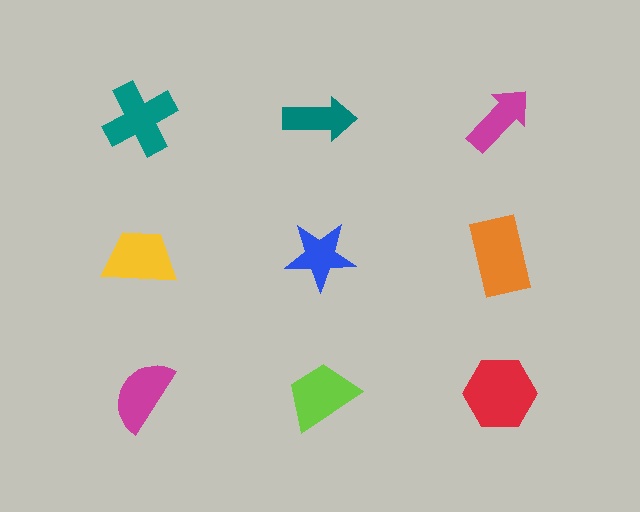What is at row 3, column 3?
A red hexagon.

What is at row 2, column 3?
An orange rectangle.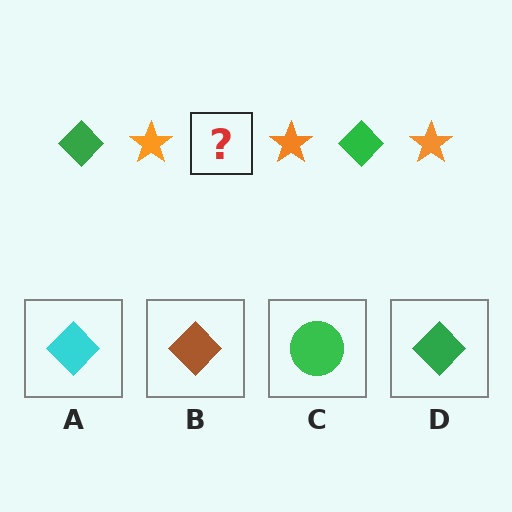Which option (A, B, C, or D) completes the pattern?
D.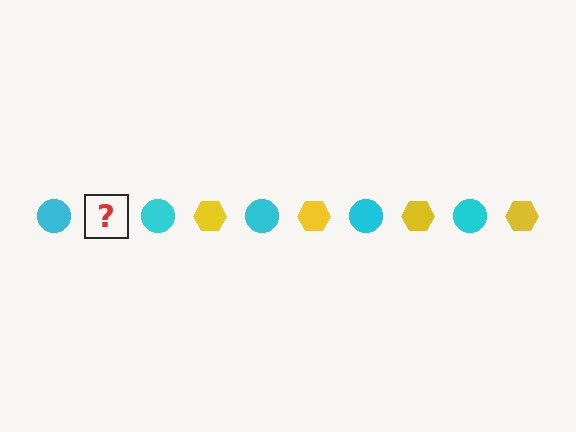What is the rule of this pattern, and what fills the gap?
The rule is that the pattern alternates between cyan circle and yellow hexagon. The gap should be filled with a yellow hexagon.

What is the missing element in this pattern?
The missing element is a yellow hexagon.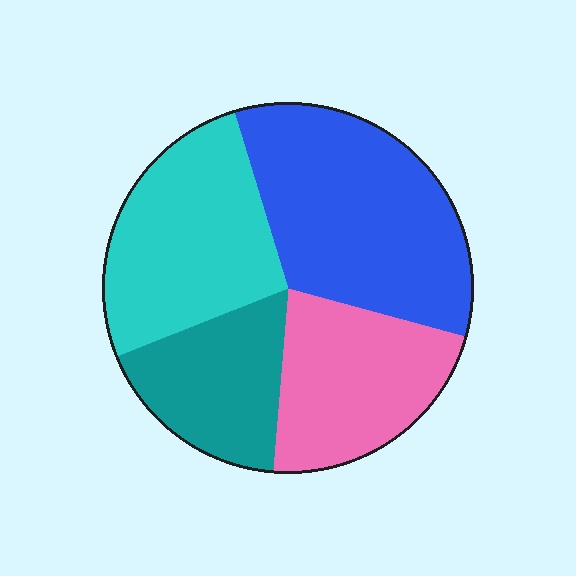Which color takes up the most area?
Blue, at roughly 35%.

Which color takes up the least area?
Teal, at roughly 20%.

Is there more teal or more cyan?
Cyan.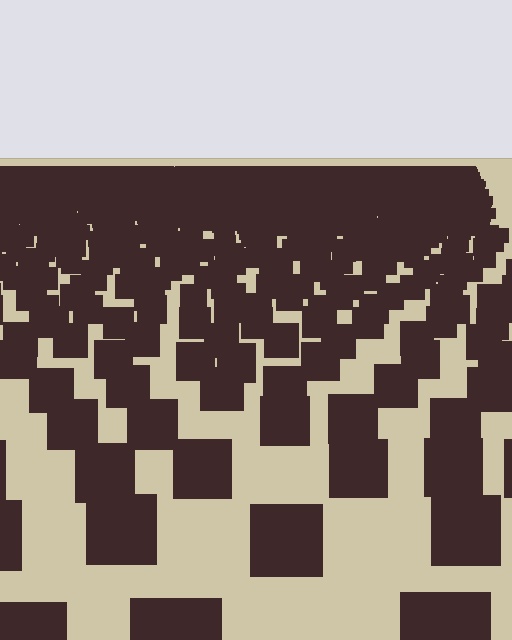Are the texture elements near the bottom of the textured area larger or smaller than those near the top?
Larger. Near the bottom, elements are closer to the viewer and appear at a bigger on-screen size.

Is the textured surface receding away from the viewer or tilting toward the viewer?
The surface is receding away from the viewer. Texture elements get smaller and denser toward the top.